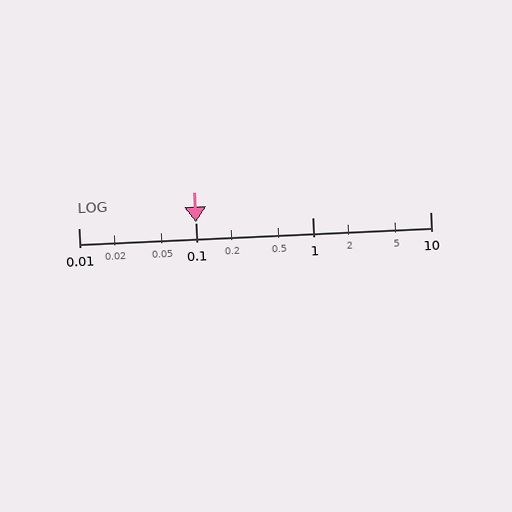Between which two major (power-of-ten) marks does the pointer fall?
The pointer is between 0.1 and 1.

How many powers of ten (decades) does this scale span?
The scale spans 3 decades, from 0.01 to 10.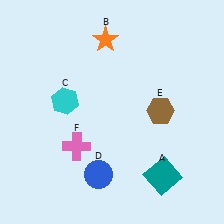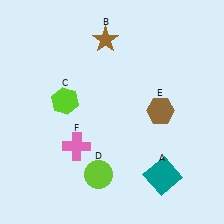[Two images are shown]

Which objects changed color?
B changed from orange to brown. C changed from cyan to lime. D changed from blue to lime.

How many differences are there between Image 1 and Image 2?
There are 3 differences between the two images.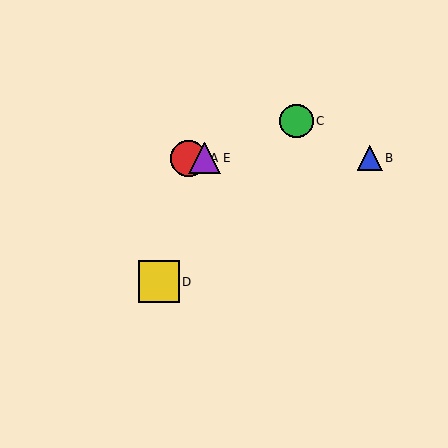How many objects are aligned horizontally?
3 objects (A, B, E) are aligned horizontally.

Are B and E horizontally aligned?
Yes, both are at y≈158.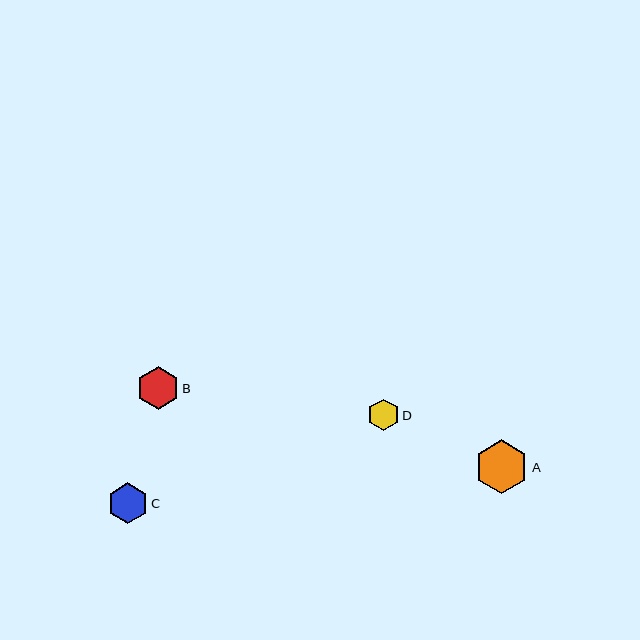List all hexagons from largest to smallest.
From largest to smallest: A, B, C, D.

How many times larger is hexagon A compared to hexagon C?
Hexagon A is approximately 1.3 times the size of hexagon C.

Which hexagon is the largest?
Hexagon A is the largest with a size of approximately 54 pixels.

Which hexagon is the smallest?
Hexagon D is the smallest with a size of approximately 32 pixels.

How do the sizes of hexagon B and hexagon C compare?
Hexagon B and hexagon C are approximately the same size.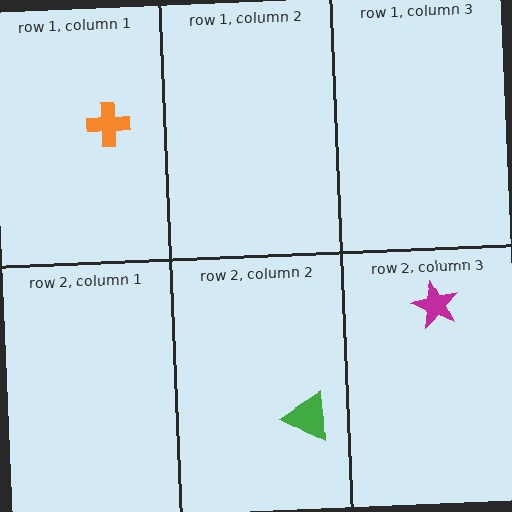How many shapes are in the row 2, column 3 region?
1.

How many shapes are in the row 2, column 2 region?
1.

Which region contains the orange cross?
The row 1, column 1 region.